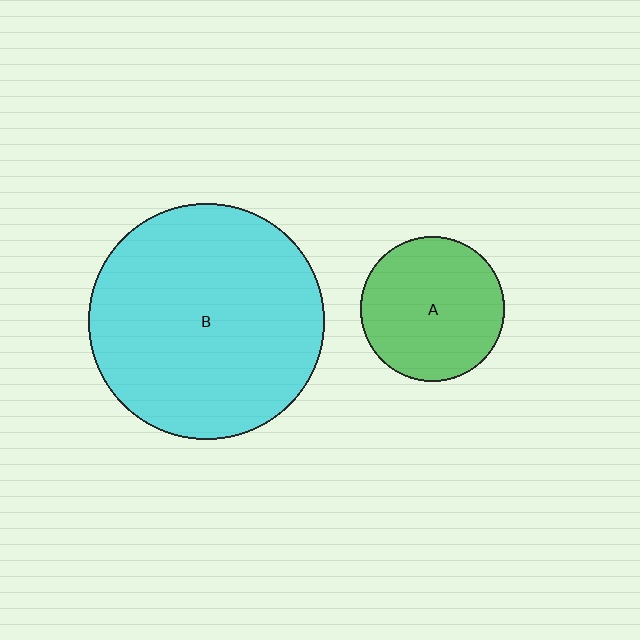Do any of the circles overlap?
No, none of the circles overlap.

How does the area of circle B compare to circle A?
Approximately 2.7 times.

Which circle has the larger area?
Circle B (cyan).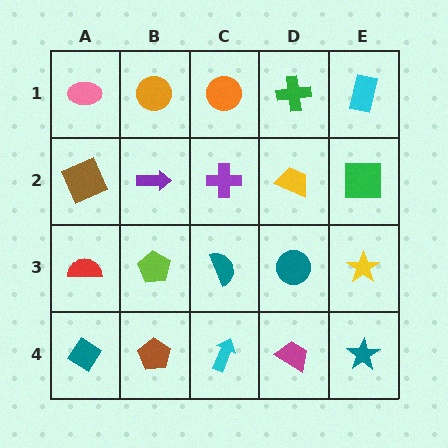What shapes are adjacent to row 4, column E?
A yellow star (row 3, column E), a magenta trapezoid (row 4, column D).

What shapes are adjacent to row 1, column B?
A purple arrow (row 2, column B), a pink ellipse (row 1, column A), an orange circle (row 1, column C).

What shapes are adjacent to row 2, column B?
An orange circle (row 1, column B), a lime pentagon (row 3, column B), a brown square (row 2, column A), a purple cross (row 2, column C).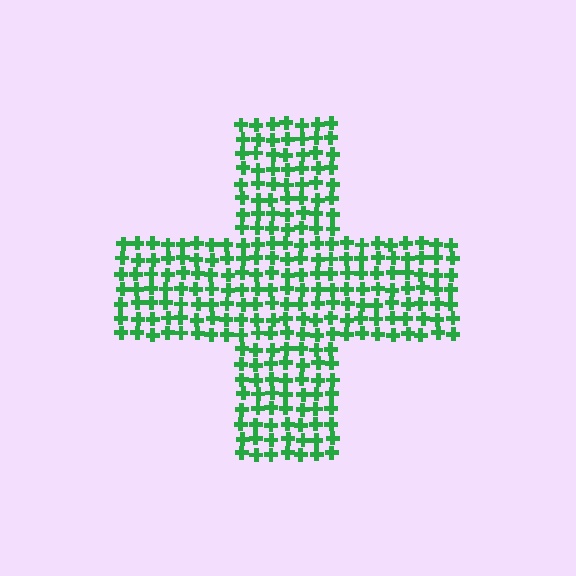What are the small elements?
The small elements are crosses.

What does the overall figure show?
The overall figure shows a cross.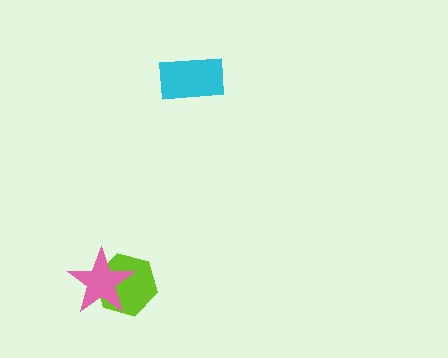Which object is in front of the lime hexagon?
The pink star is in front of the lime hexagon.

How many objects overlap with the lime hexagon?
1 object overlaps with the lime hexagon.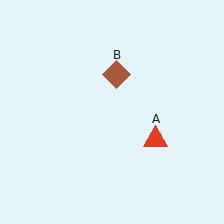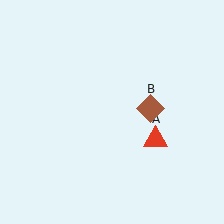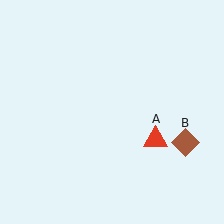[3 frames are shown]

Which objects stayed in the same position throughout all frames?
Red triangle (object A) remained stationary.